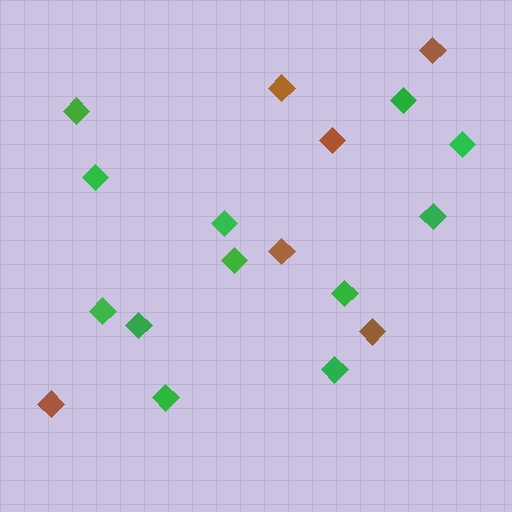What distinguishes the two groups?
There are 2 groups: one group of brown diamonds (6) and one group of green diamonds (12).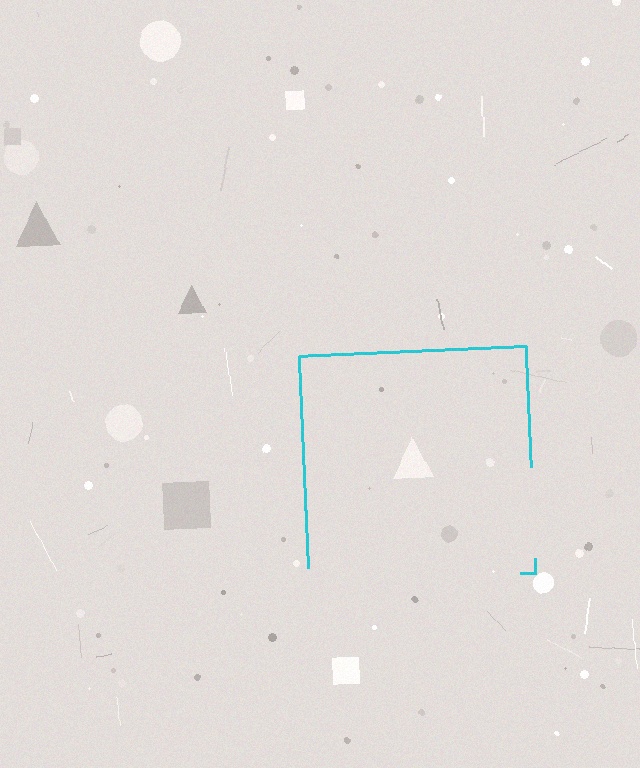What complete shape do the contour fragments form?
The contour fragments form a square.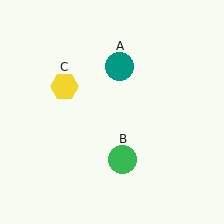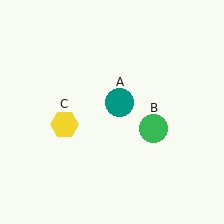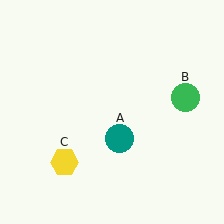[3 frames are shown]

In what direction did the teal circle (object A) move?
The teal circle (object A) moved down.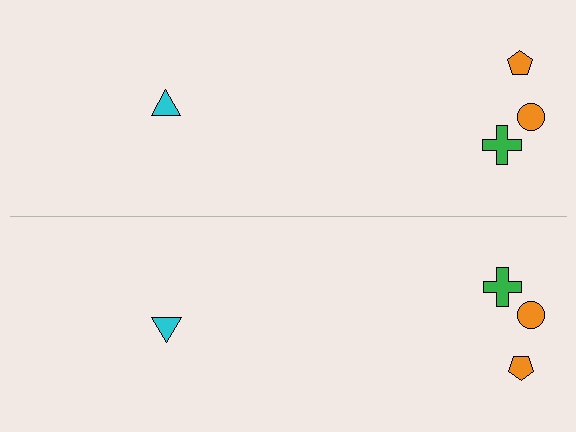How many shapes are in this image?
There are 8 shapes in this image.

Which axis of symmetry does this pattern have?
The pattern has a horizontal axis of symmetry running through the center of the image.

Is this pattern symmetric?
Yes, this pattern has bilateral (reflection) symmetry.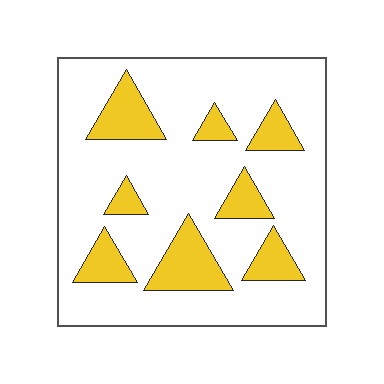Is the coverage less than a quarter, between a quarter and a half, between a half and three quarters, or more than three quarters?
Less than a quarter.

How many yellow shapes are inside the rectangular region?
8.